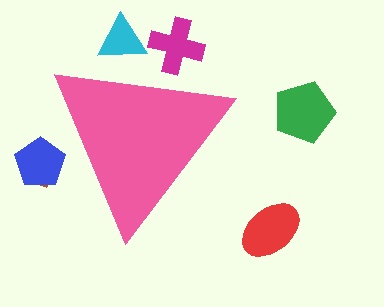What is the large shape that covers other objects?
A pink triangle.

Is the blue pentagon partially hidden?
Yes, the blue pentagon is partially hidden behind the pink triangle.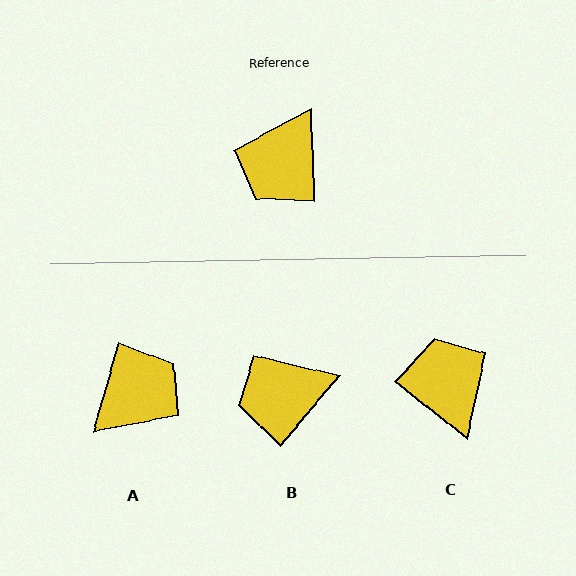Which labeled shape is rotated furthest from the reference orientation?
A, about 162 degrees away.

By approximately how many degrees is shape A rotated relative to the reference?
Approximately 162 degrees counter-clockwise.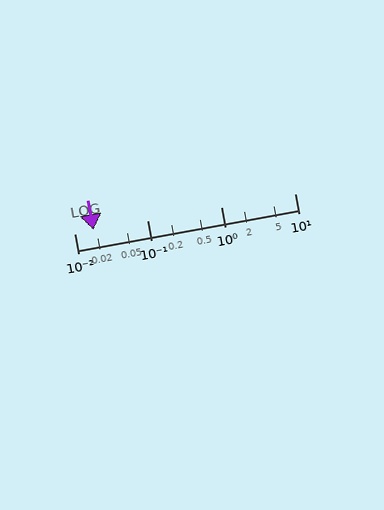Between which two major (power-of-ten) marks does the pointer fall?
The pointer is between 0.01 and 0.1.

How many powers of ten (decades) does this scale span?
The scale spans 3 decades, from 0.01 to 10.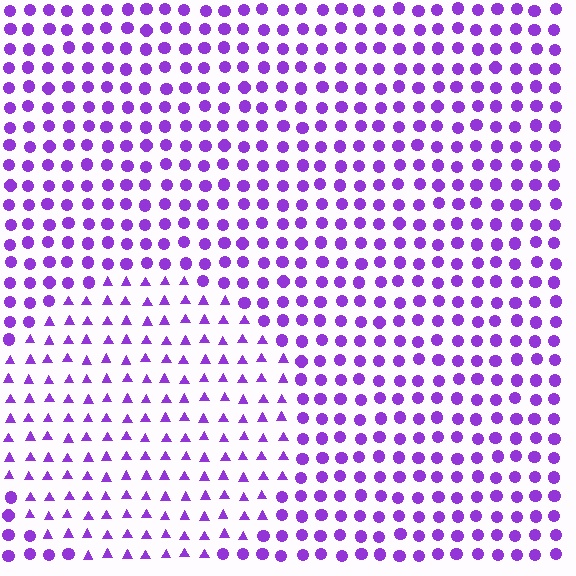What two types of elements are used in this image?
The image uses triangles inside the circle region and circles outside it.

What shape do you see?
I see a circle.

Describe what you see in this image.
The image is filled with small purple elements arranged in a uniform grid. A circle-shaped region contains triangles, while the surrounding area contains circles. The boundary is defined purely by the change in element shape.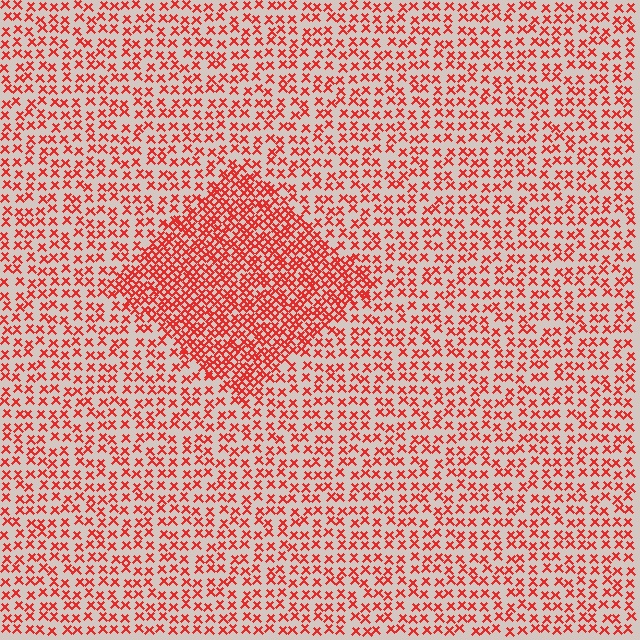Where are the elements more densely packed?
The elements are more densely packed inside the diamond boundary.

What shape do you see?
I see a diamond.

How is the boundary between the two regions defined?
The boundary is defined by a change in element density (approximately 2.1x ratio). All elements are the same color, size, and shape.